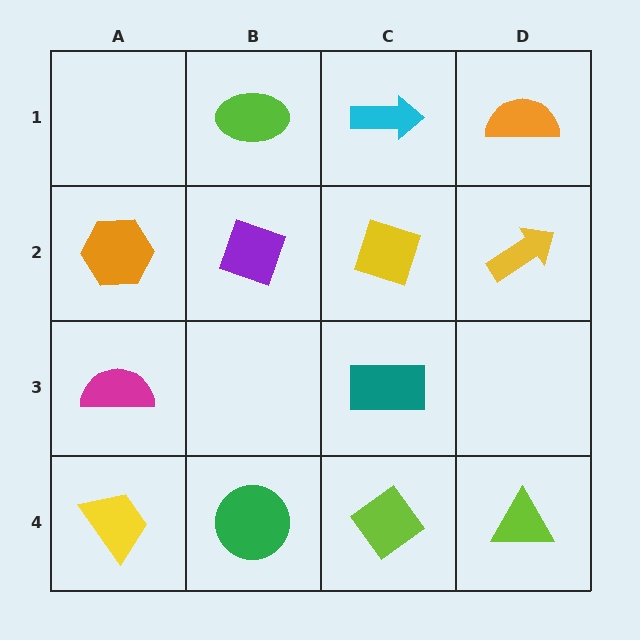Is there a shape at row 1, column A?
No, that cell is empty.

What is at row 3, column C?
A teal rectangle.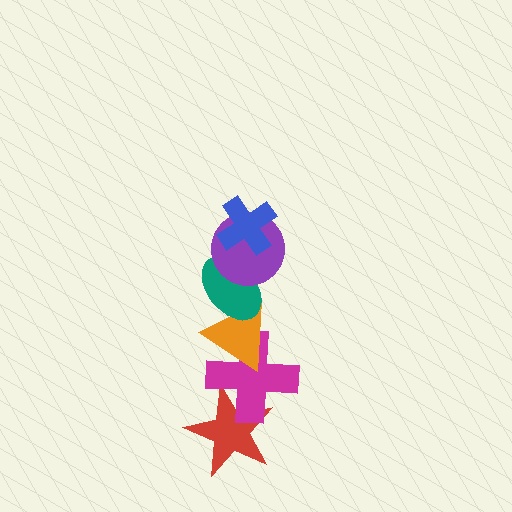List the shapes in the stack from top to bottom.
From top to bottom: the blue cross, the purple circle, the teal ellipse, the orange triangle, the magenta cross, the red star.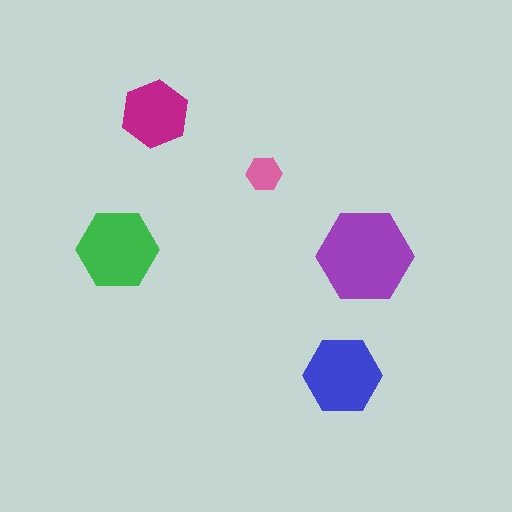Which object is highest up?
The magenta hexagon is topmost.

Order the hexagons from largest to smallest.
the purple one, the green one, the blue one, the magenta one, the pink one.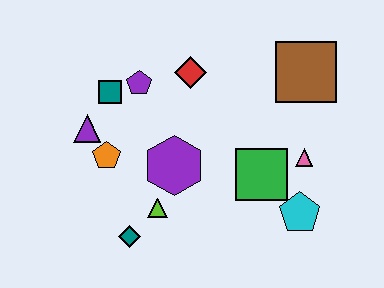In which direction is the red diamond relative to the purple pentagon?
The red diamond is to the right of the purple pentagon.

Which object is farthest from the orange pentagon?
The brown square is farthest from the orange pentagon.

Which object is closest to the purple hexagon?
The lime triangle is closest to the purple hexagon.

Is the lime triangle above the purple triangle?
No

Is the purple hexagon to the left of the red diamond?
Yes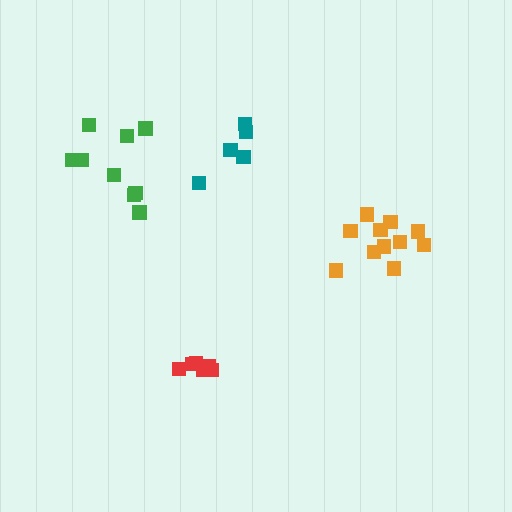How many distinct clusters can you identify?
There are 4 distinct clusters.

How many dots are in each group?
Group 1: 9 dots, Group 2: 5 dots, Group 3: 11 dots, Group 4: 6 dots (31 total).